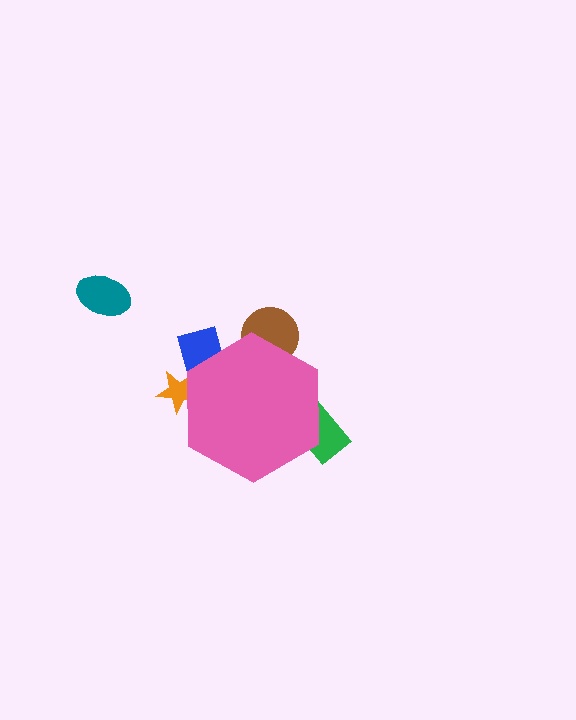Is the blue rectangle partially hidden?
Yes, the blue rectangle is partially hidden behind the pink hexagon.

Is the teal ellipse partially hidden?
No, the teal ellipse is fully visible.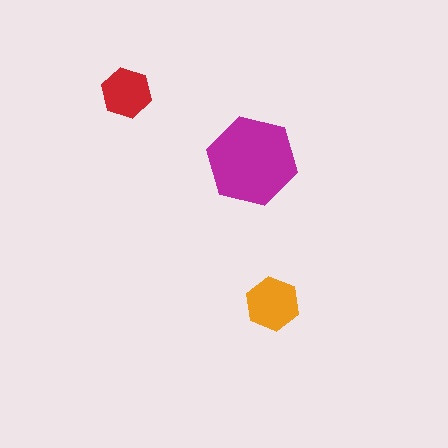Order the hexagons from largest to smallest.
the magenta one, the orange one, the red one.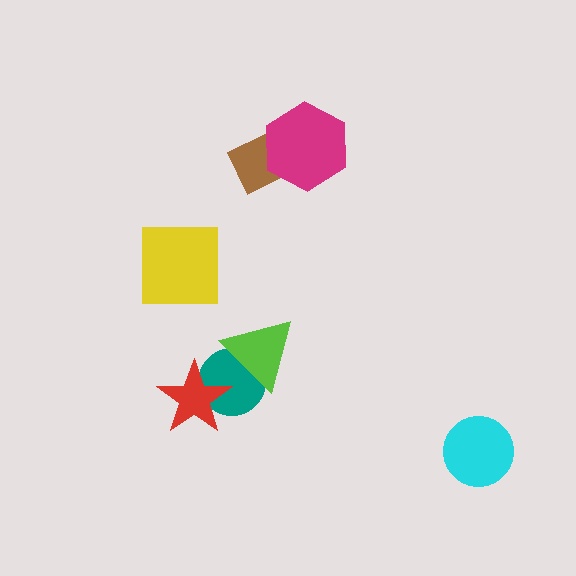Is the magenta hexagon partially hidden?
No, no other shape covers it.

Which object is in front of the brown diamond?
The magenta hexagon is in front of the brown diamond.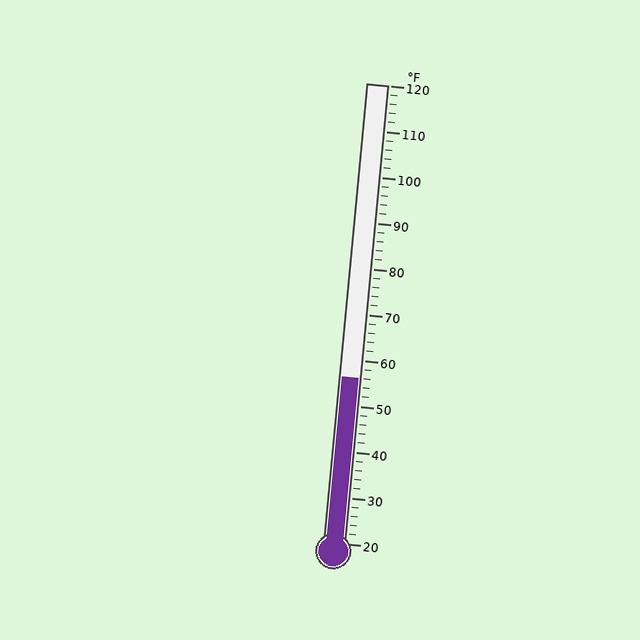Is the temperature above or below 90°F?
The temperature is below 90°F.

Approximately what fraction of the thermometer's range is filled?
The thermometer is filled to approximately 35% of its range.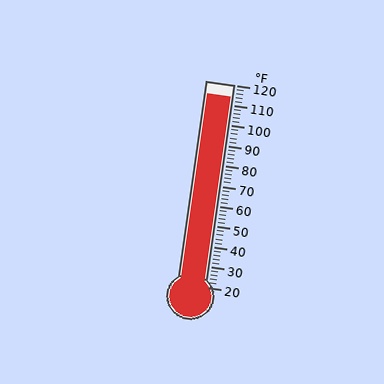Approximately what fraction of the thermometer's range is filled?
The thermometer is filled to approximately 95% of its range.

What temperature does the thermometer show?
The thermometer shows approximately 114°F.